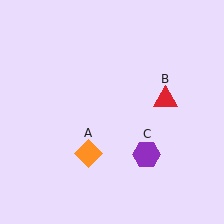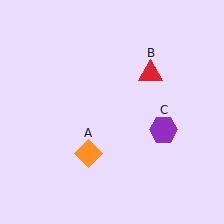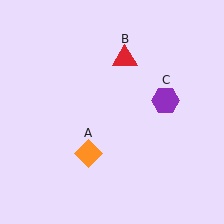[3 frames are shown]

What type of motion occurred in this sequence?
The red triangle (object B), purple hexagon (object C) rotated counterclockwise around the center of the scene.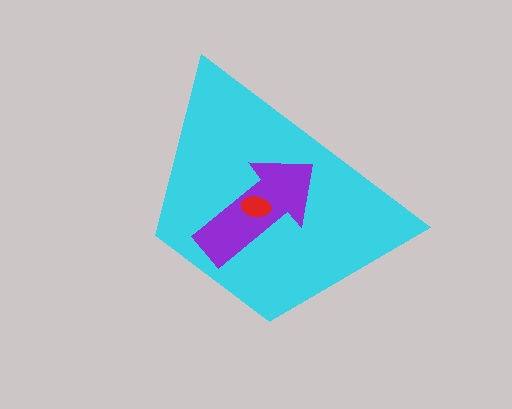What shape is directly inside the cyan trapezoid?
The purple arrow.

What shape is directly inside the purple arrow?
The red ellipse.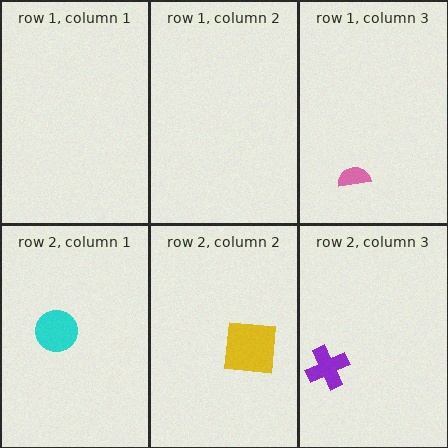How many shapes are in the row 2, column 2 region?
1.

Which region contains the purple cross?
The row 2, column 3 region.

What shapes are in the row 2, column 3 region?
The purple cross.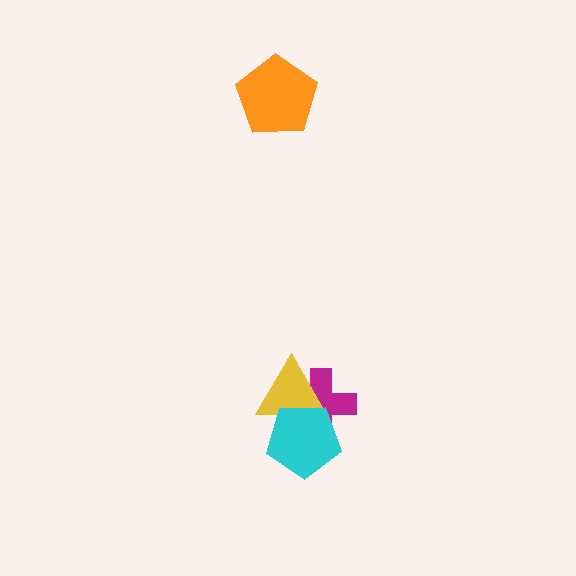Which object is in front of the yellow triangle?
The cyan pentagon is in front of the yellow triangle.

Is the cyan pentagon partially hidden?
No, no other shape covers it.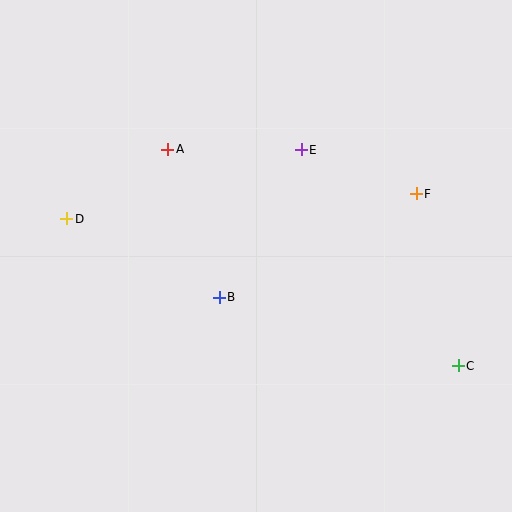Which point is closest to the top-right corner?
Point F is closest to the top-right corner.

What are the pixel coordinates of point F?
Point F is at (416, 194).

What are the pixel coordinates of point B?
Point B is at (219, 297).